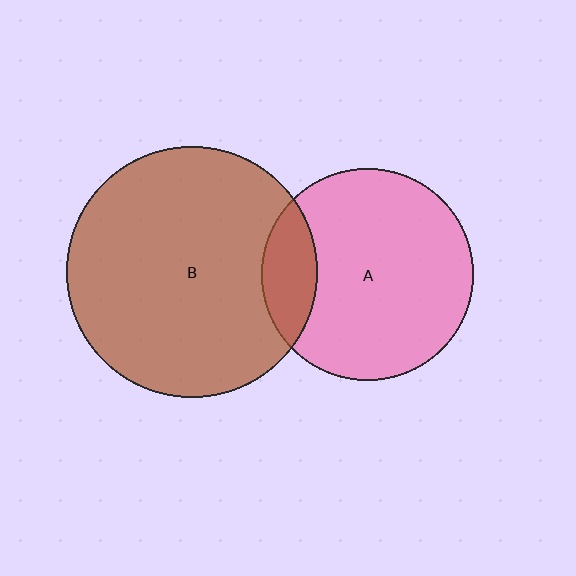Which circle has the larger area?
Circle B (brown).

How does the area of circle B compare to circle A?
Approximately 1.4 times.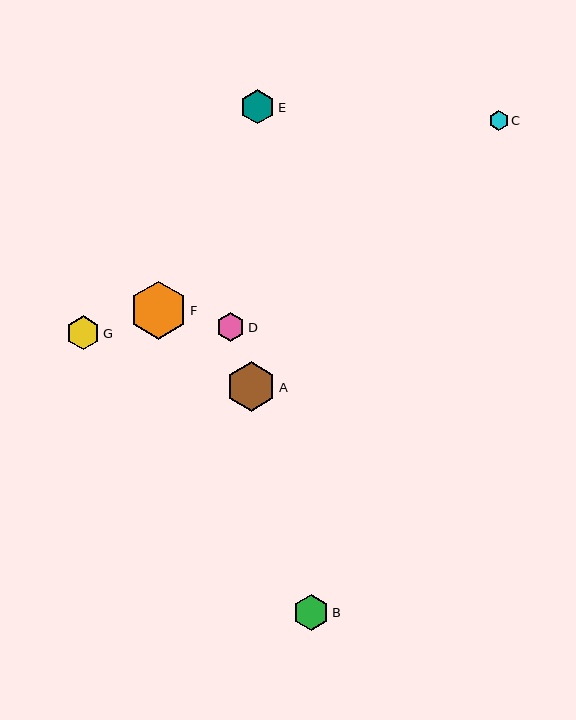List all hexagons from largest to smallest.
From largest to smallest: F, A, B, E, G, D, C.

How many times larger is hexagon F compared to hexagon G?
Hexagon F is approximately 1.7 times the size of hexagon G.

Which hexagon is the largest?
Hexagon F is the largest with a size of approximately 58 pixels.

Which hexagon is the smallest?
Hexagon C is the smallest with a size of approximately 19 pixels.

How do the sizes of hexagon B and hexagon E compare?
Hexagon B and hexagon E are approximately the same size.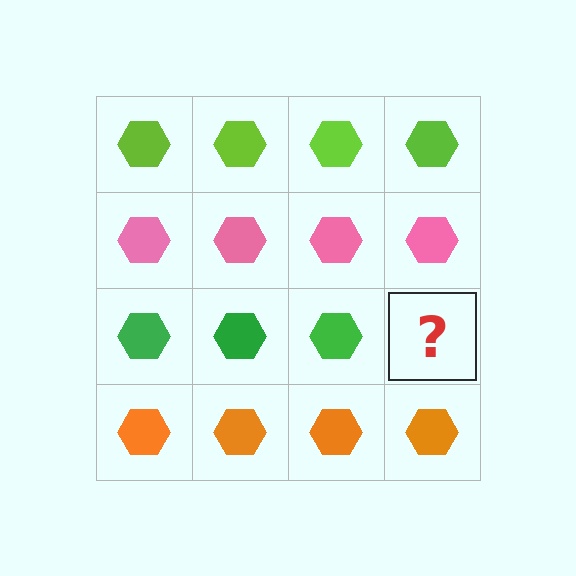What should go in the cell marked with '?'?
The missing cell should contain a green hexagon.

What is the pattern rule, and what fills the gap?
The rule is that each row has a consistent color. The gap should be filled with a green hexagon.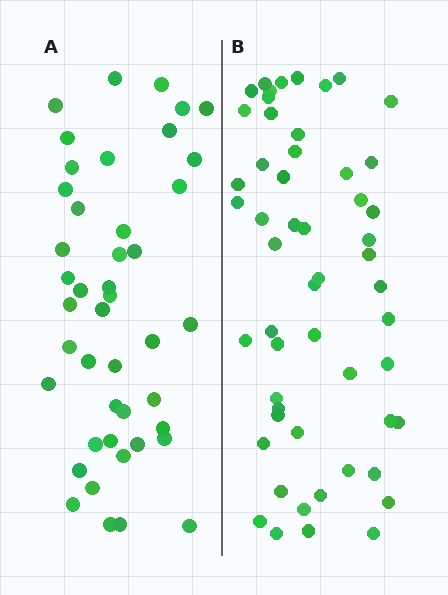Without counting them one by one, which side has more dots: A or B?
Region B (the right region) has more dots.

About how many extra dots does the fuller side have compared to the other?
Region B has roughly 10 or so more dots than region A.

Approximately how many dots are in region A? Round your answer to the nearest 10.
About 40 dots. (The exact count is 44, which rounds to 40.)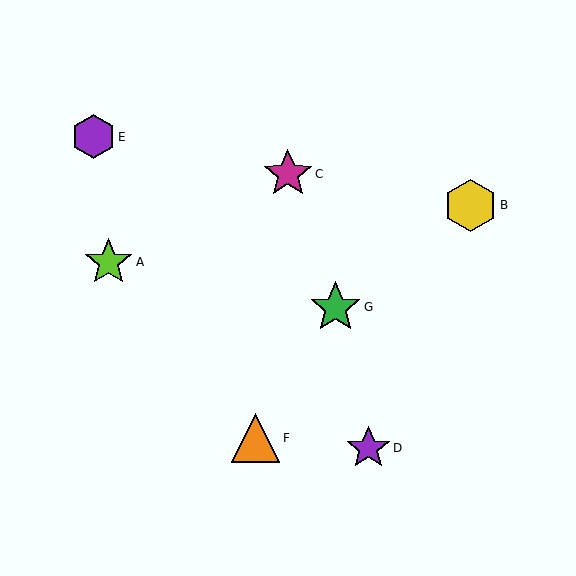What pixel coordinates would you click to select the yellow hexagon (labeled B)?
Click at (471, 205) to select the yellow hexagon B.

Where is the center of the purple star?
The center of the purple star is at (368, 448).